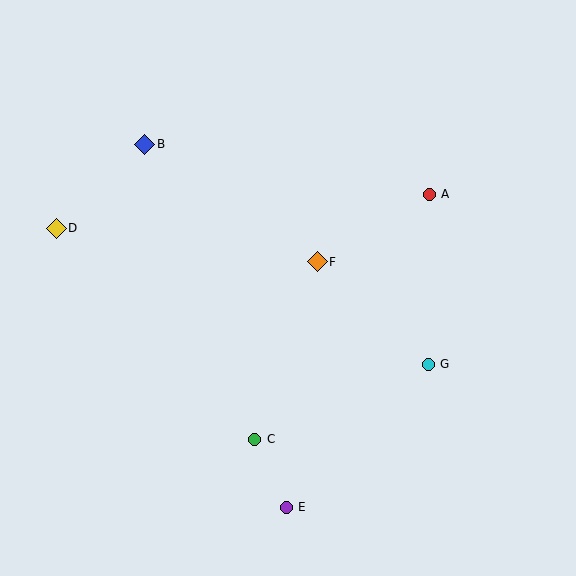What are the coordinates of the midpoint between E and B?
The midpoint between E and B is at (216, 326).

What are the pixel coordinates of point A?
Point A is at (429, 194).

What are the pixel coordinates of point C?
Point C is at (255, 439).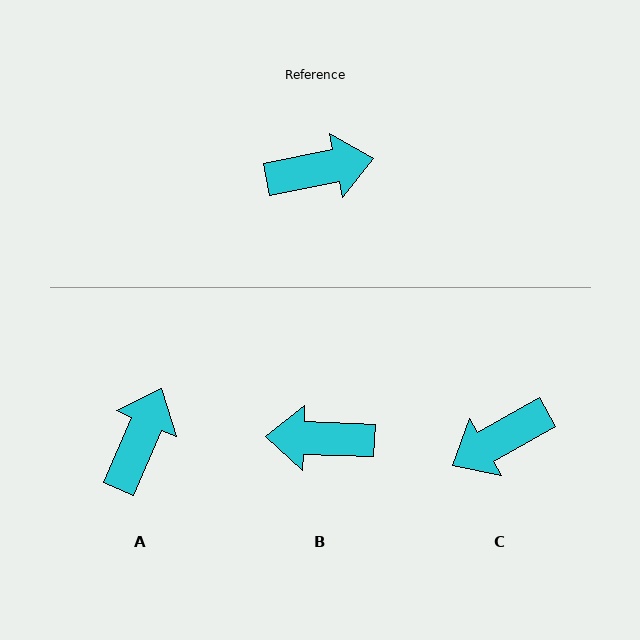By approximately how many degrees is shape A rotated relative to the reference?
Approximately 56 degrees counter-clockwise.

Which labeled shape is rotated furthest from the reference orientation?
B, about 167 degrees away.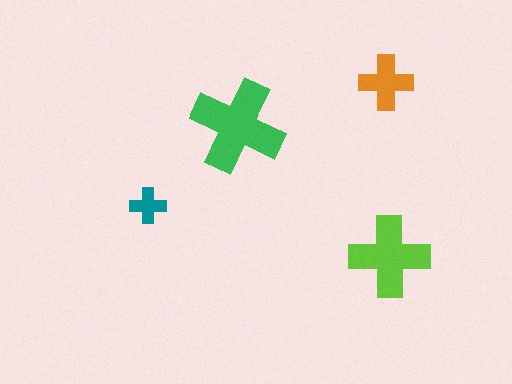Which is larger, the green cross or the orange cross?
The green one.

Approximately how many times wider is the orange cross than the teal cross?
About 1.5 times wider.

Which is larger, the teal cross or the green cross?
The green one.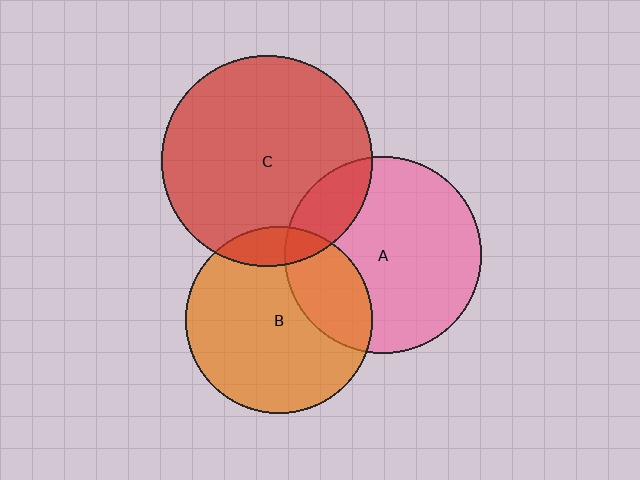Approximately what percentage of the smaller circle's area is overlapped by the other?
Approximately 25%.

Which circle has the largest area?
Circle C (red).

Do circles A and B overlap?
Yes.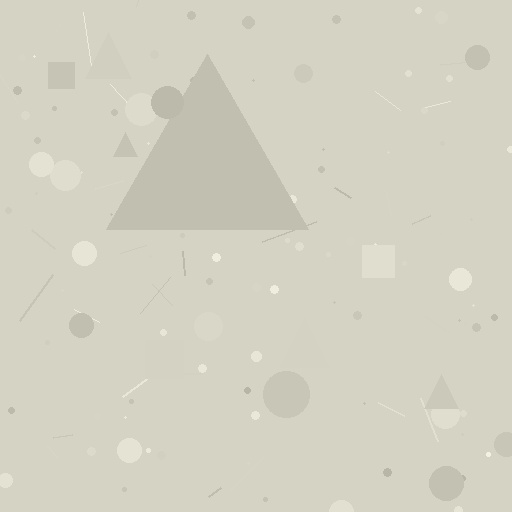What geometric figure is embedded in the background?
A triangle is embedded in the background.